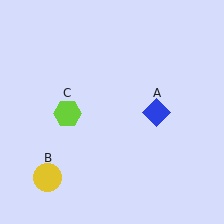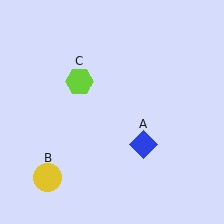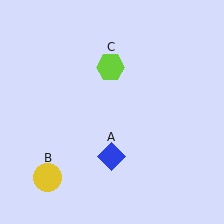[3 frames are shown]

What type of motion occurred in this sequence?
The blue diamond (object A), lime hexagon (object C) rotated clockwise around the center of the scene.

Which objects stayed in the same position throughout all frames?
Yellow circle (object B) remained stationary.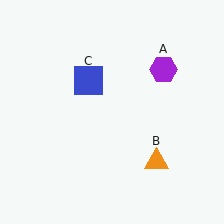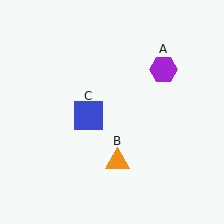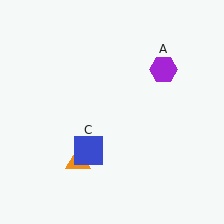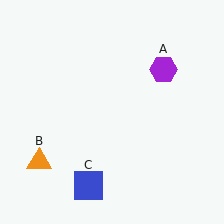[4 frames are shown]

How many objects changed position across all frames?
2 objects changed position: orange triangle (object B), blue square (object C).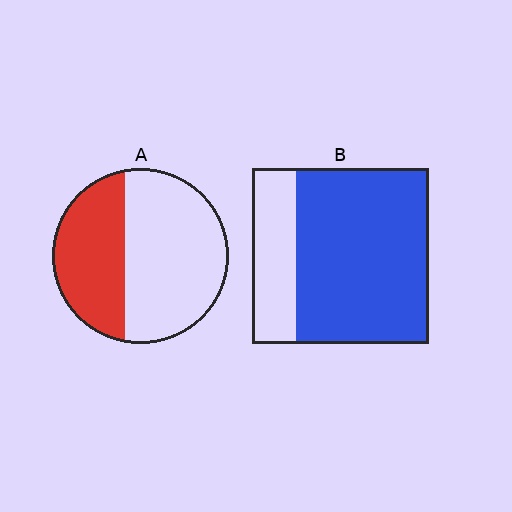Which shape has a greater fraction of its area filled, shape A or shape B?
Shape B.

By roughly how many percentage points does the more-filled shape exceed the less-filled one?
By roughly 35 percentage points (B over A).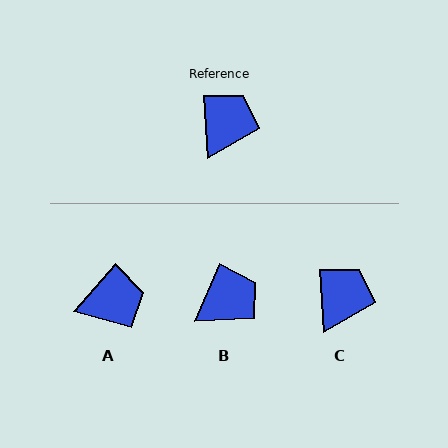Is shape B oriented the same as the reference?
No, it is off by about 28 degrees.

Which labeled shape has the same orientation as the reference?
C.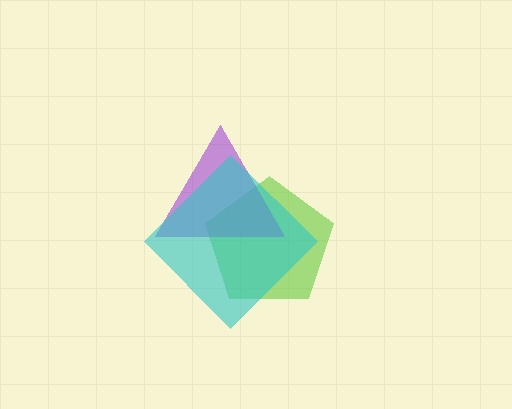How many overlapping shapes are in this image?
There are 3 overlapping shapes in the image.